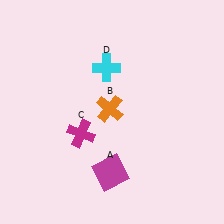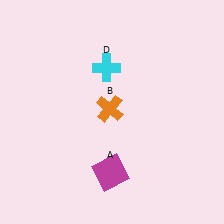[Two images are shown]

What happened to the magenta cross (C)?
The magenta cross (C) was removed in Image 2. It was in the bottom-left area of Image 1.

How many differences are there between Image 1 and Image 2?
There is 1 difference between the two images.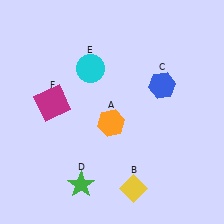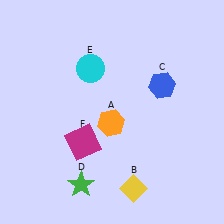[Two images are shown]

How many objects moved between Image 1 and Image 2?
1 object moved between the two images.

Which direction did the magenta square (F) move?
The magenta square (F) moved down.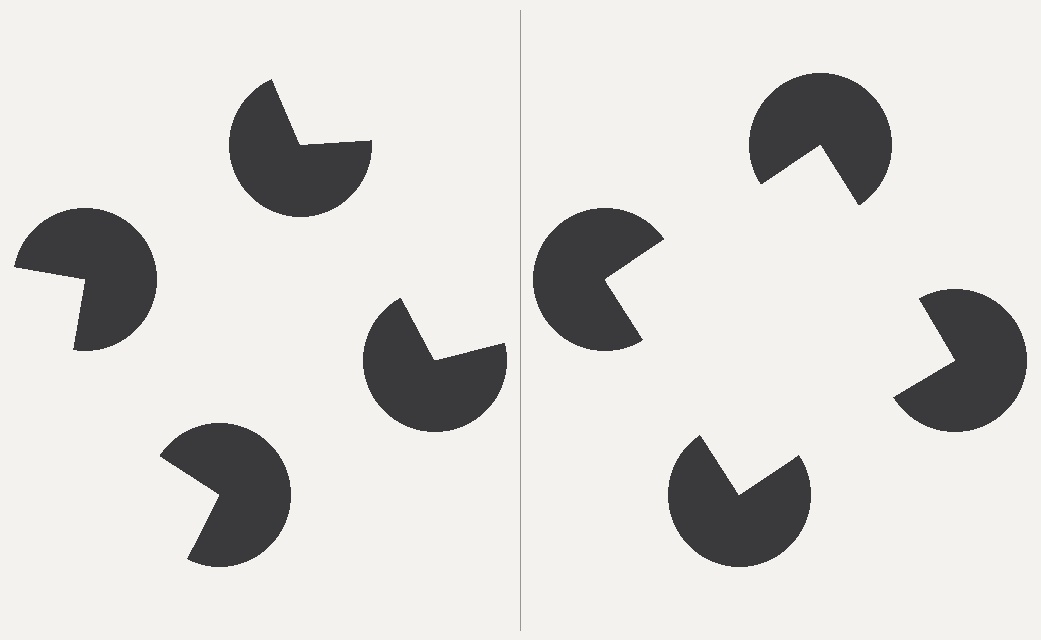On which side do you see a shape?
An illusory square appears on the right side. On the left side the wedge cuts are rotated, so no coherent shape forms.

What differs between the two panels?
The pac-man discs are positioned identically on both sides; only the wedge orientations differ. On the right they align to a square; on the left they are misaligned.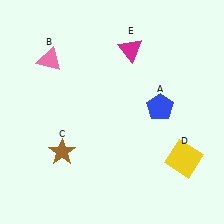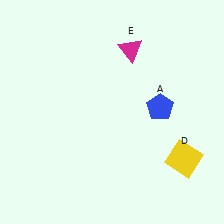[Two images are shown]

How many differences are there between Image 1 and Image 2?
There are 2 differences between the two images.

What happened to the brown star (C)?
The brown star (C) was removed in Image 2. It was in the bottom-left area of Image 1.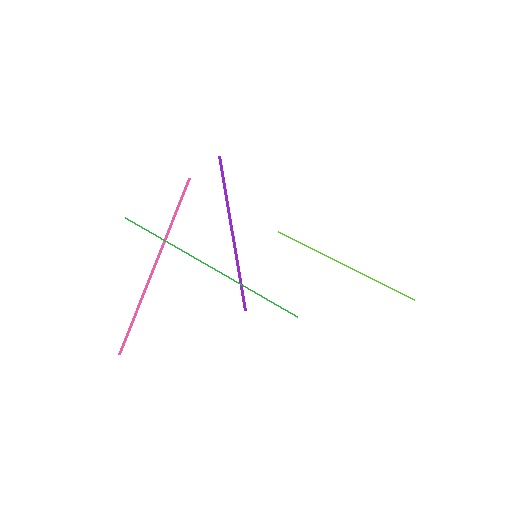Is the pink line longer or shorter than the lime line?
The pink line is longer than the lime line.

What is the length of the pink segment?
The pink segment is approximately 190 pixels long.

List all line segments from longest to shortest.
From longest to shortest: green, pink, purple, lime.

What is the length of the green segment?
The green segment is approximately 199 pixels long.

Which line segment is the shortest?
The lime line is the shortest at approximately 152 pixels.